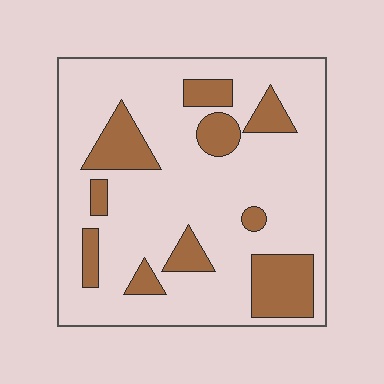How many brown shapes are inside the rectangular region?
10.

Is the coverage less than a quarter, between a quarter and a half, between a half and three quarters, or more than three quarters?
Less than a quarter.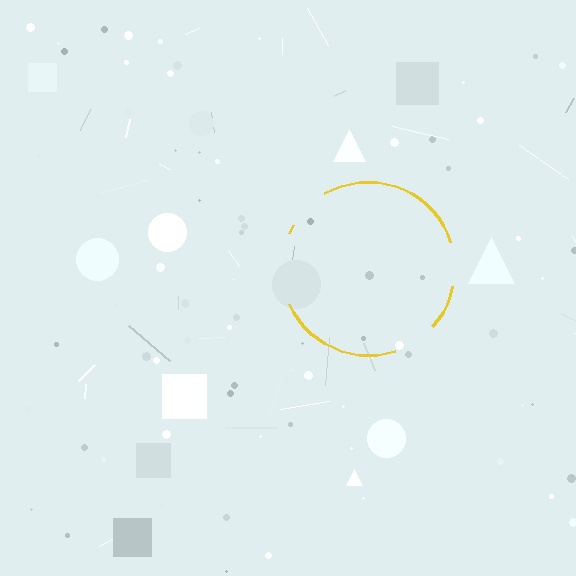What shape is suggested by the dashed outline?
The dashed outline suggests a circle.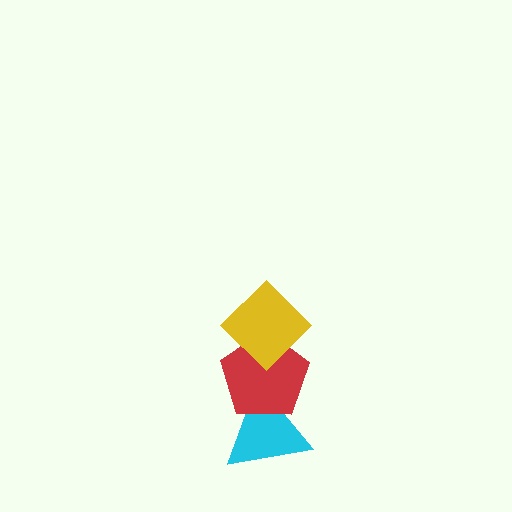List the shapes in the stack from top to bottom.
From top to bottom: the yellow diamond, the red pentagon, the cyan triangle.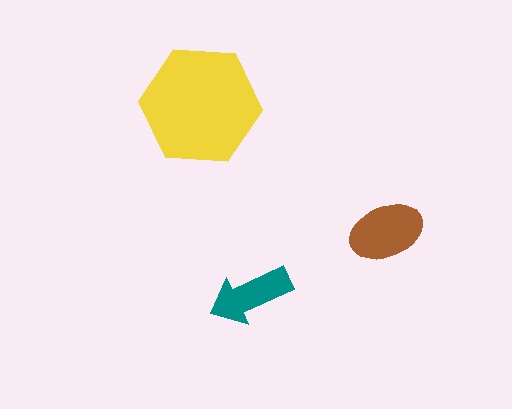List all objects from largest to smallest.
The yellow hexagon, the brown ellipse, the teal arrow.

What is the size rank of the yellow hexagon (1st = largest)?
1st.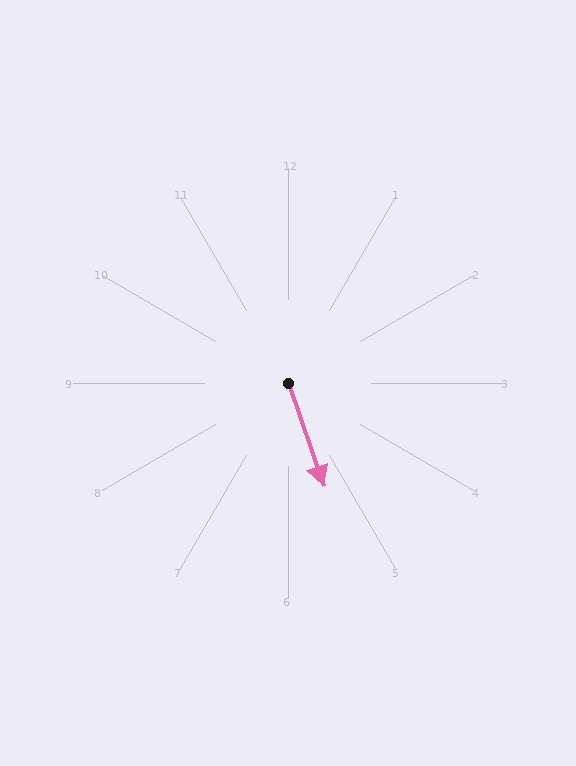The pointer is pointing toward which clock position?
Roughly 5 o'clock.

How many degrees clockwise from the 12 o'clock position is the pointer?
Approximately 161 degrees.